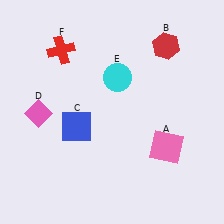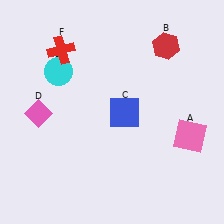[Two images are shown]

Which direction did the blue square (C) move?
The blue square (C) moved right.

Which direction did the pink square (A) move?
The pink square (A) moved right.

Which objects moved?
The objects that moved are: the pink square (A), the blue square (C), the cyan circle (E).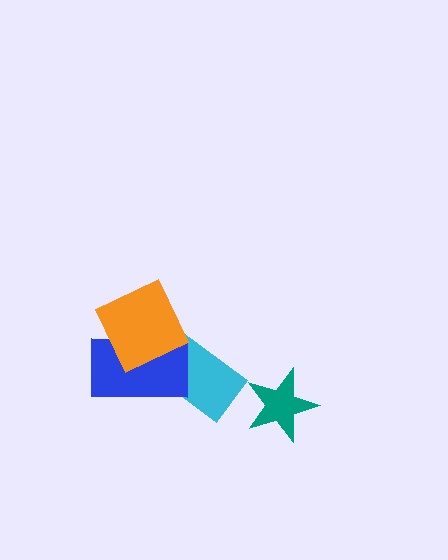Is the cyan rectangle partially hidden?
Yes, it is partially covered by another shape.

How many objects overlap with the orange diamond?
2 objects overlap with the orange diamond.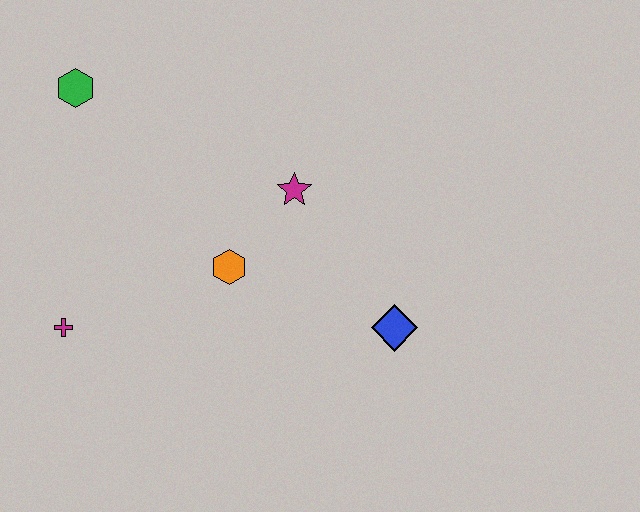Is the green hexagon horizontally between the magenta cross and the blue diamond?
Yes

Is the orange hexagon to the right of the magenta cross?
Yes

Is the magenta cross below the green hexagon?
Yes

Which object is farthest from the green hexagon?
The blue diamond is farthest from the green hexagon.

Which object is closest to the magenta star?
The orange hexagon is closest to the magenta star.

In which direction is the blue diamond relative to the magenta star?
The blue diamond is below the magenta star.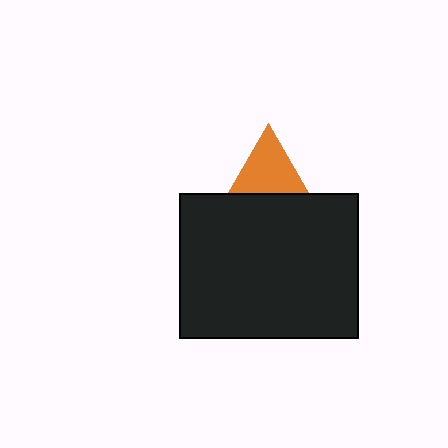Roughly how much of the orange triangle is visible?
A small part of it is visible (roughly 36%).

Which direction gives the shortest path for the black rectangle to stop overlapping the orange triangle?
Moving down gives the shortest separation.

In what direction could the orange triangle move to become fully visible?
The orange triangle could move up. That would shift it out from behind the black rectangle entirely.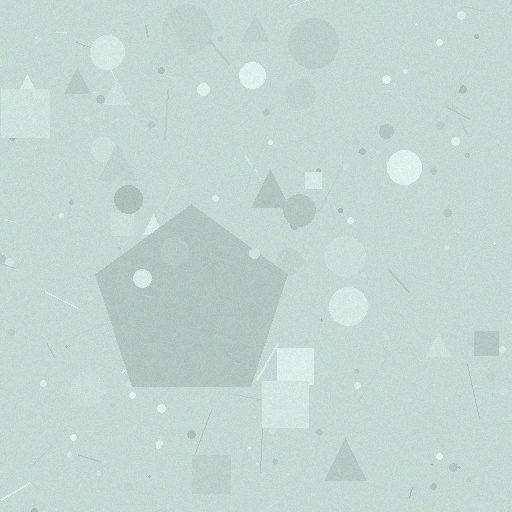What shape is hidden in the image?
A pentagon is hidden in the image.